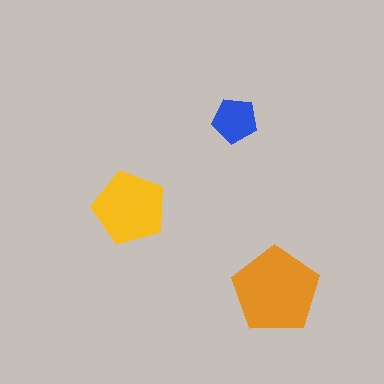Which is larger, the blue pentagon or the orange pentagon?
The orange one.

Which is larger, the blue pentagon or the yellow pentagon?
The yellow one.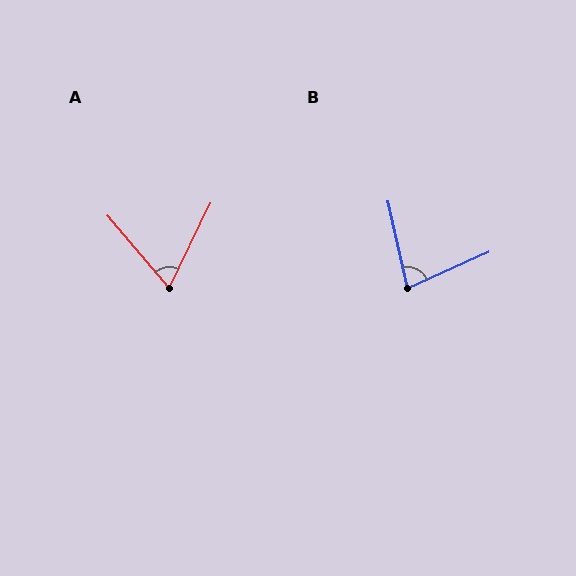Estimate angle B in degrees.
Approximately 79 degrees.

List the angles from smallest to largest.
A (66°), B (79°).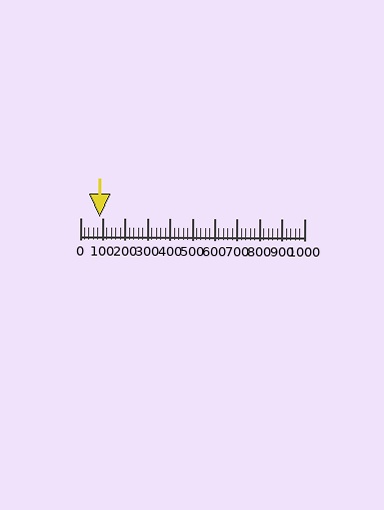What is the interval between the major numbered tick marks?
The major tick marks are spaced 100 units apart.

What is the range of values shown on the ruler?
The ruler shows values from 0 to 1000.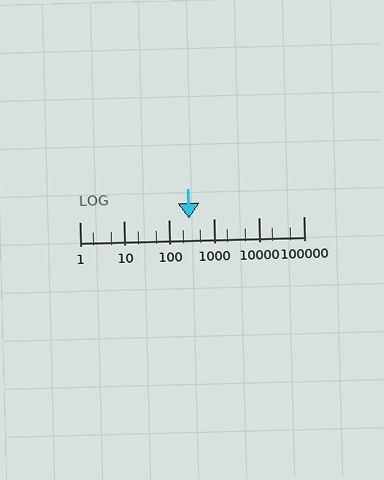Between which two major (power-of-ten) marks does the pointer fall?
The pointer is between 100 and 1000.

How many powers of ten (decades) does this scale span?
The scale spans 5 decades, from 1 to 100000.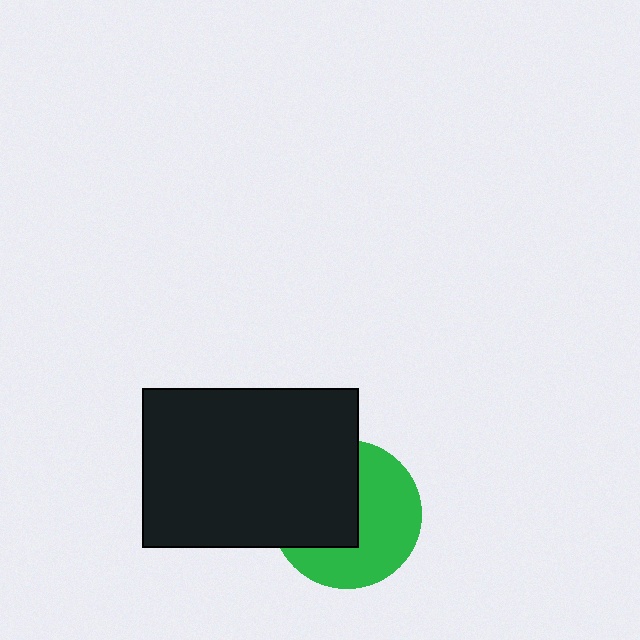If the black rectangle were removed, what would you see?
You would see the complete green circle.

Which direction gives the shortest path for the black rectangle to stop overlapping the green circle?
Moving left gives the shortest separation.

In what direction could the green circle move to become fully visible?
The green circle could move right. That would shift it out from behind the black rectangle entirely.